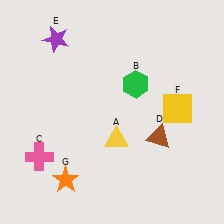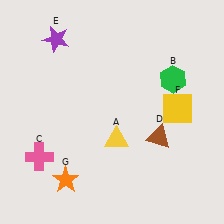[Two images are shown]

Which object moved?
The green hexagon (B) moved right.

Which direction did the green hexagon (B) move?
The green hexagon (B) moved right.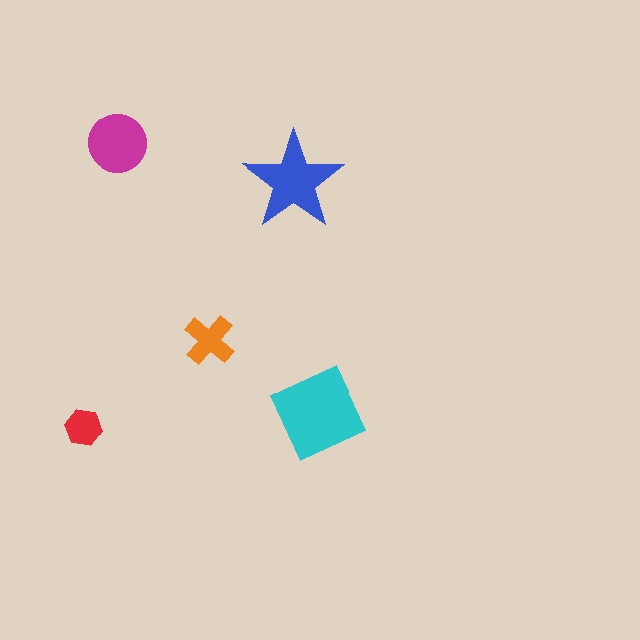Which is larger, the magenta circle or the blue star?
The blue star.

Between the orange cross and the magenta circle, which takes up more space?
The magenta circle.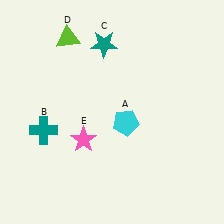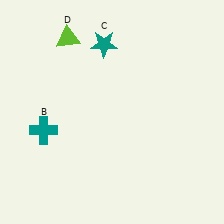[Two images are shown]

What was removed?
The cyan pentagon (A), the pink star (E) were removed in Image 2.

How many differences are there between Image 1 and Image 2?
There are 2 differences between the two images.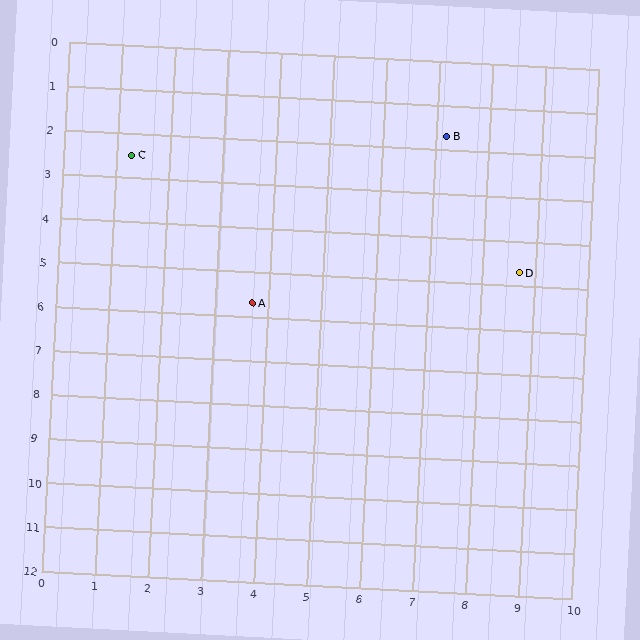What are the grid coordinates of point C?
Point C is at approximately (1.3, 2.5).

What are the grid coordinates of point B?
Point B is at approximately (7.2, 1.7).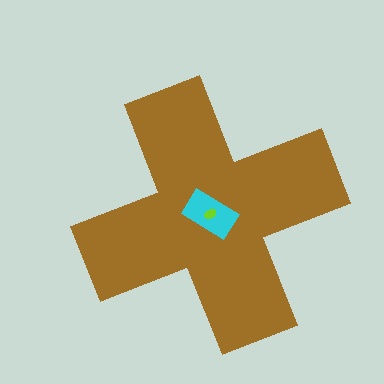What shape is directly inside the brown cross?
The cyan rectangle.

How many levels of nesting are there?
3.